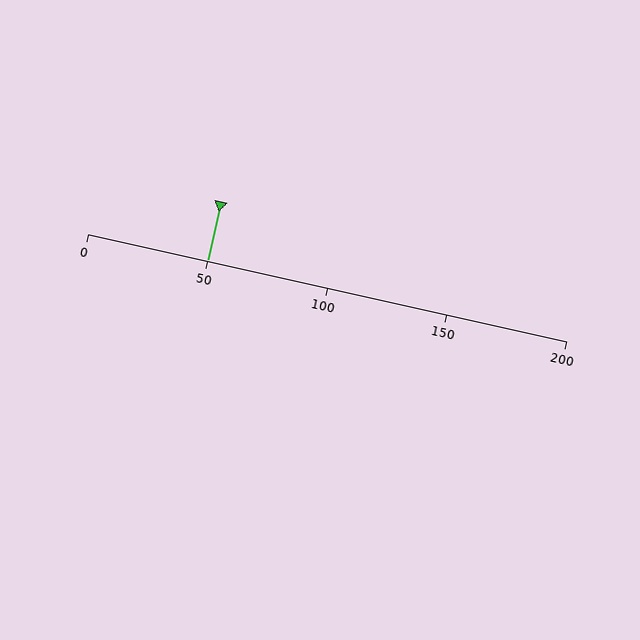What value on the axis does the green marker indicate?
The marker indicates approximately 50.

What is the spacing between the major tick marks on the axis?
The major ticks are spaced 50 apart.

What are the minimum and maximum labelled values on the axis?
The axis runs from 0 to 200.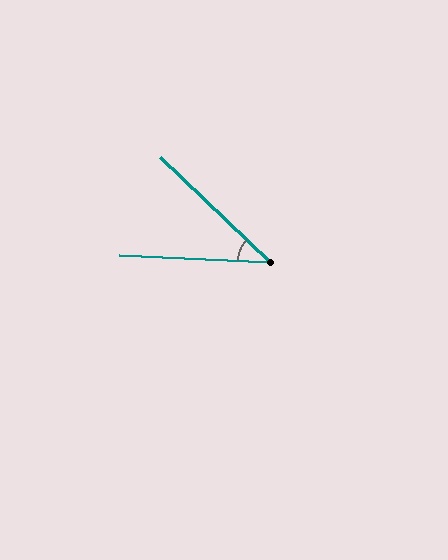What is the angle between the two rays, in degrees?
Approximately 41 degrees.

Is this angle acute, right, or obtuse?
It is acute.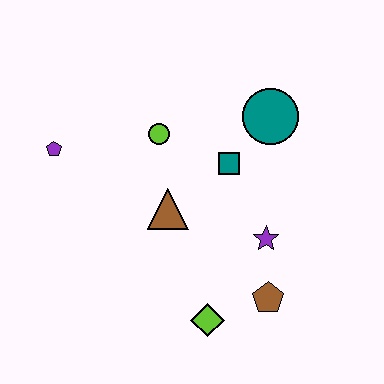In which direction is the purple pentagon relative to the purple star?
The purple pentagon is to the left of the purple star.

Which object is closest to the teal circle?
The teal square is closest to the teal circle.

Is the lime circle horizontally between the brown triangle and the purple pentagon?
Yes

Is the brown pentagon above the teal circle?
No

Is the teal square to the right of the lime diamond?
Yes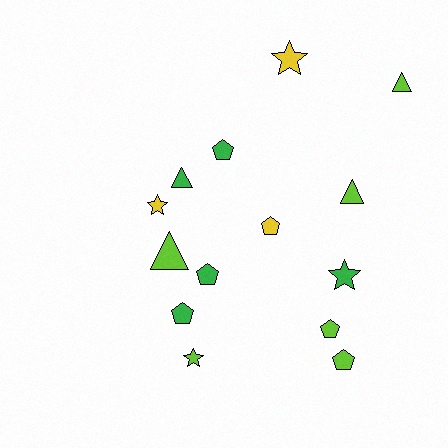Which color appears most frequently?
Lime, with 6 objects.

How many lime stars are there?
There is 1 lime star.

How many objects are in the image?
There are 14 objects.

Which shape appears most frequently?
Pentagon, with 6 objects.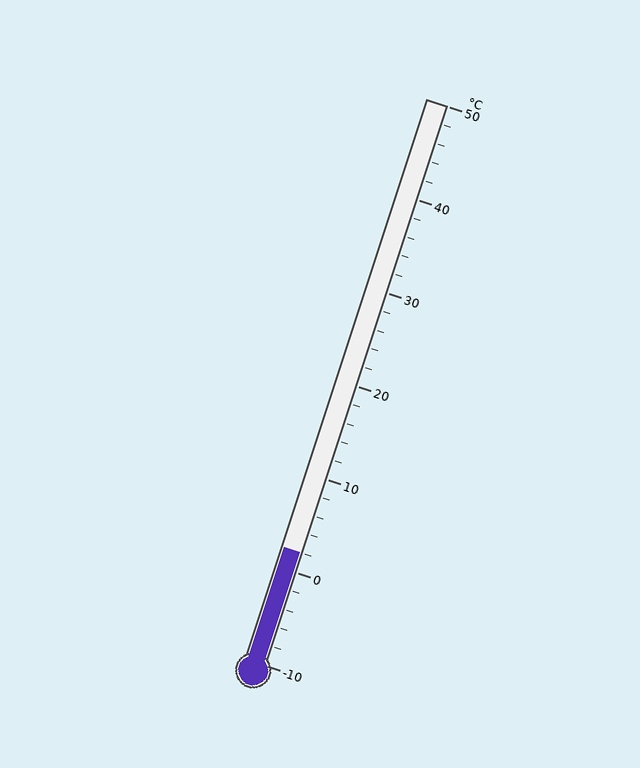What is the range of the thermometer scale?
The thermometer scale ranges from -10°C to 50°C.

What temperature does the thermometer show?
The thermometer shows approximately 2°C.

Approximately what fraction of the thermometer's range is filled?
The thermometer is filled to approximately 20% of its range.